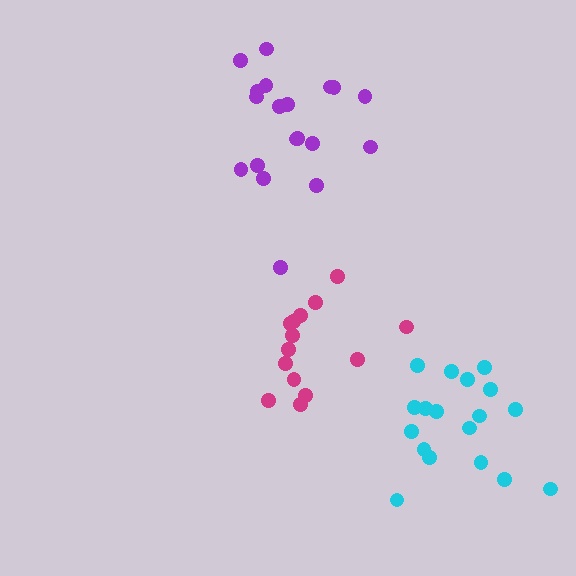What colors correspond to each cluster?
The clusters are colored: magenta, purple, cyan.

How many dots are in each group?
Group 1: 14 dots, Group 2: 19 dots, Group 3: 18 dots (51 total).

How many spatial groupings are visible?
There are 3 spatial groupings.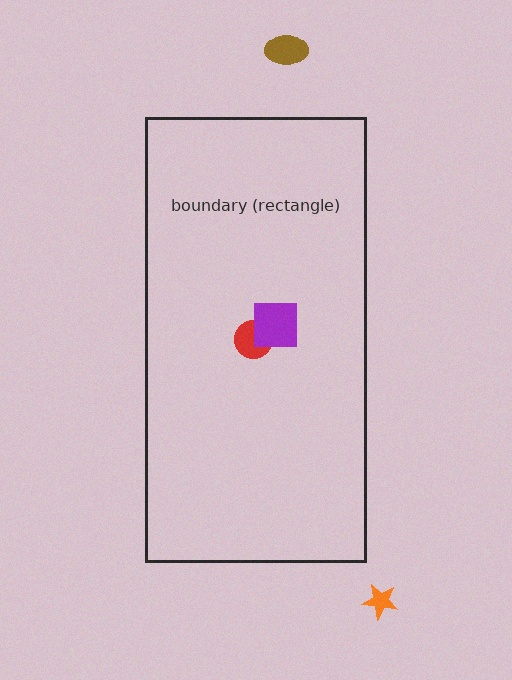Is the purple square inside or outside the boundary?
Inside.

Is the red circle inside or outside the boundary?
Inside.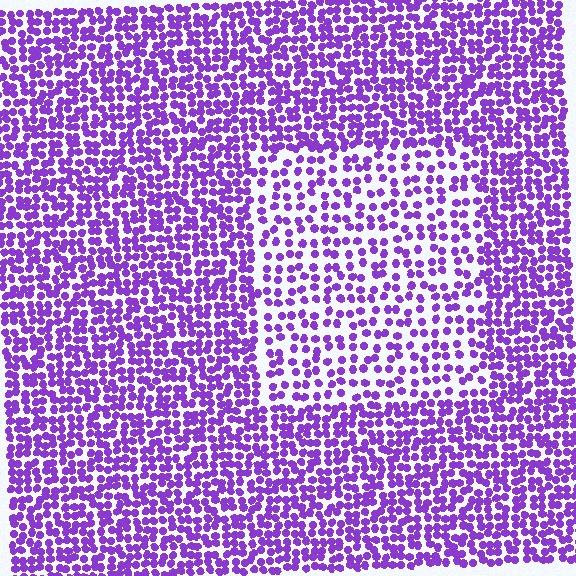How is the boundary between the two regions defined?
The boundary is defined by a change in element density (approximately 1.8x ratio). All elements are the same color, size, and shape.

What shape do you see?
I see a rectangle.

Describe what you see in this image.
The image contains small purple elements arranged at two different densities. A rectangle-shaped region is visible where the elements are less densely packed than the surrounding area.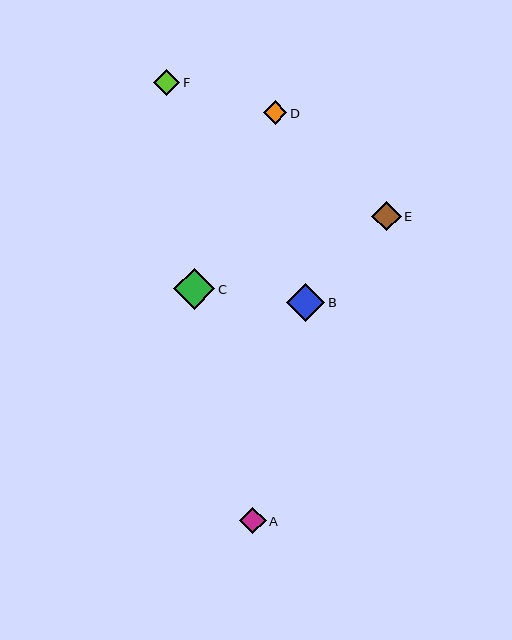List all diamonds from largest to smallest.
From largest to smallest: C, B, E, F, A, D.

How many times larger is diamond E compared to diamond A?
Diamond E is approximately 1.1 times the size of diamond A.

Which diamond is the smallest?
Diamond D is the smallest with a size of approximately 23 pixels.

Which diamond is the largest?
Diamond C is the largest with a size of approximately 41 pixels.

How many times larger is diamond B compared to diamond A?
Diamond B is approximately 1.4 times the size of diamond A.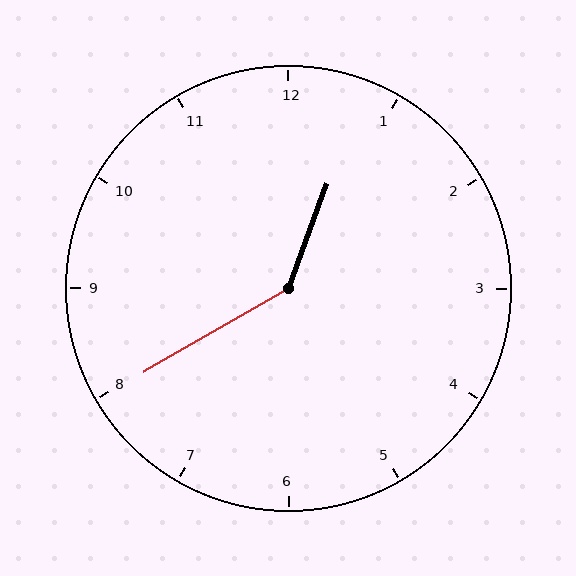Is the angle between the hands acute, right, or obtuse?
It is obtuse.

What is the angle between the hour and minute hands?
Approximately 140 degrees.